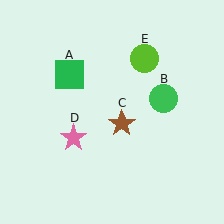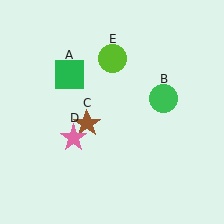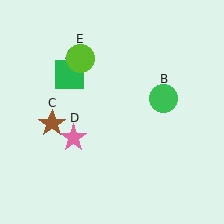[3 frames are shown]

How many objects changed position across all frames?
2 objects changed position: brown star (object C), lime circle (object E).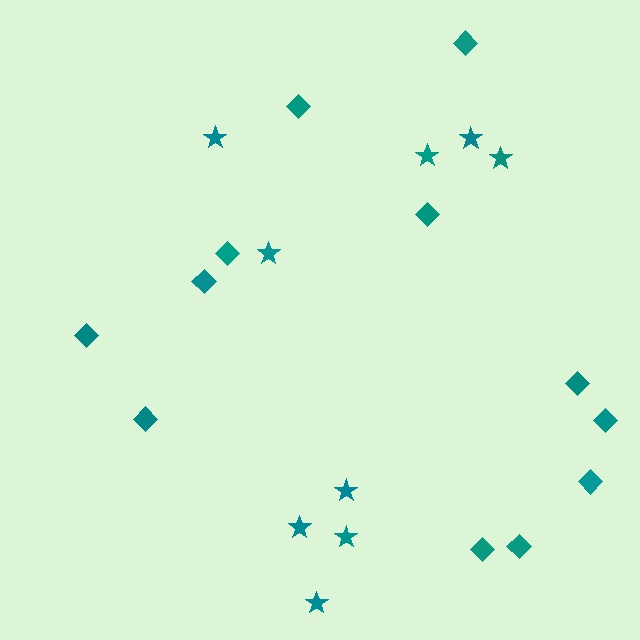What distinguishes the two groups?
There are 2 groups: one group of diamonds (12) and one group of stars (9).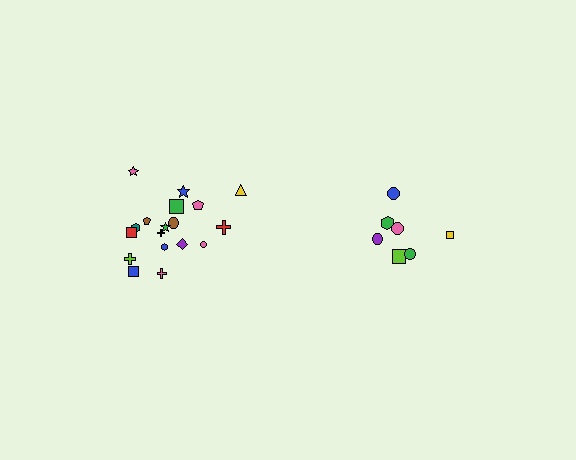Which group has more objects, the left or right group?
The left group.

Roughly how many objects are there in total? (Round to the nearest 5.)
Roughly 25 objects in total.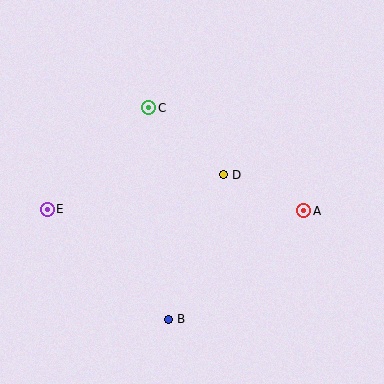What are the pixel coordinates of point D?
Point D is at (223, 175).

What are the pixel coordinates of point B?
Point B is at (168, 319).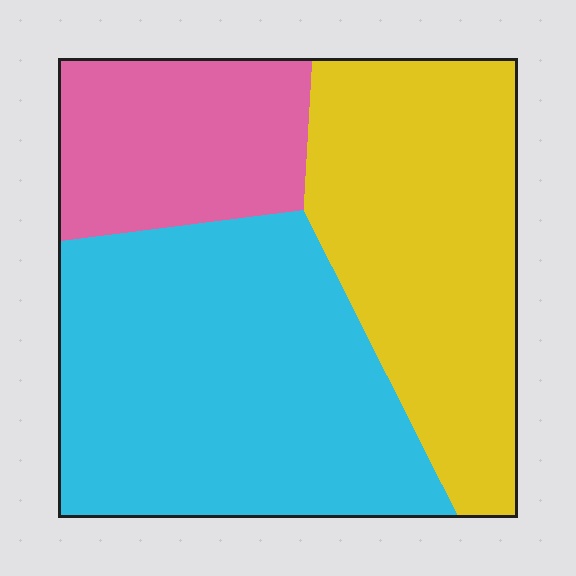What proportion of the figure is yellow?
Yellow takes up about one third (1/3) of the figure.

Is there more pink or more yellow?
Yellow.